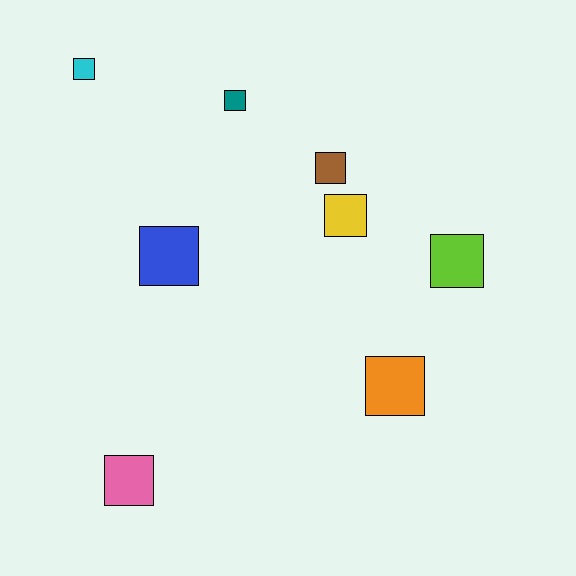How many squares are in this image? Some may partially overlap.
There are 8 squares.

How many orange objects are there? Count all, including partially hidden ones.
There is 1 orange object.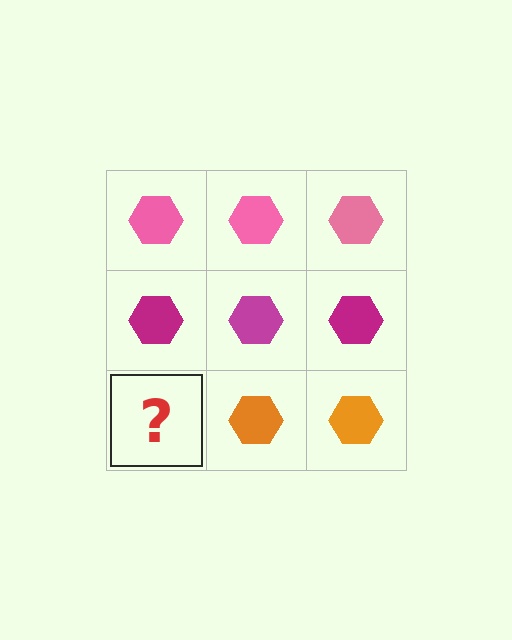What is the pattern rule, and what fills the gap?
The rule is that each row has a consistent color. The gap should be filled with an orange hexagon.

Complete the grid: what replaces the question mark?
The question mark should be replaced with an orange hexagon.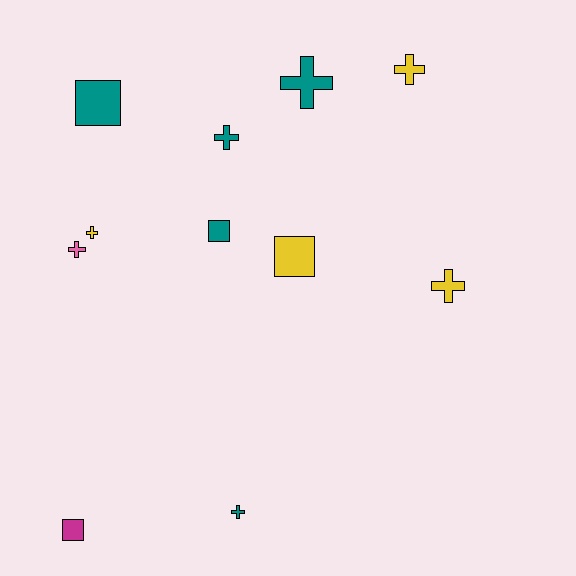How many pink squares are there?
There are no pink squares.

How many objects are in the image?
There are 11 objects.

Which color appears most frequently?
Teal, with 5 objects.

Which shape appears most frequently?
Cross, with 7 objects.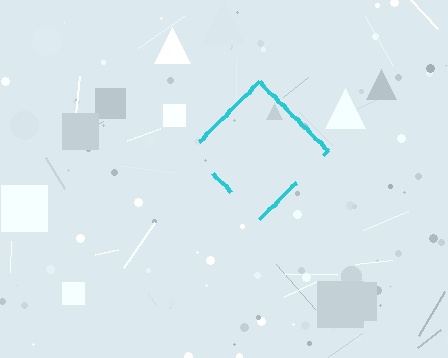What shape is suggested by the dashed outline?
The dashed outline suggests a diamond.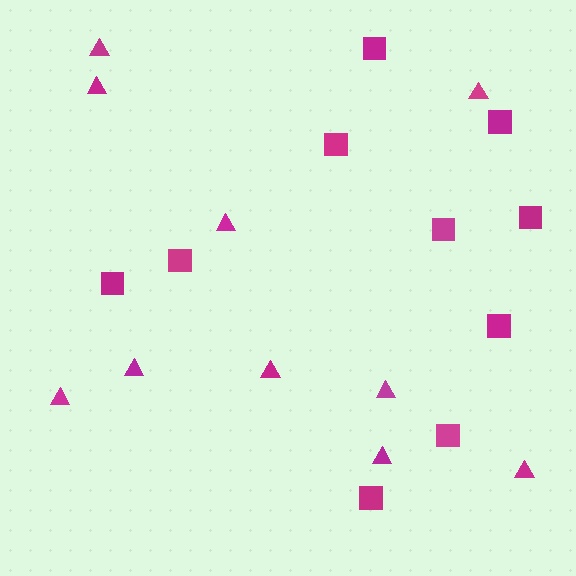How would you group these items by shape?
There are 2 groups: one group of squares (10) and one group of triangles (10).